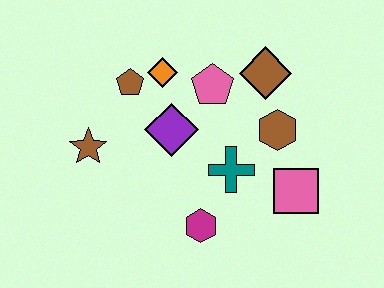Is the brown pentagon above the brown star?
Yes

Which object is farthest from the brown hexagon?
The brown star is farthest from the brown hexagon.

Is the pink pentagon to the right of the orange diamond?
Yes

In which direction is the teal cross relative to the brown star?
The teal cross is to the right of the brown star.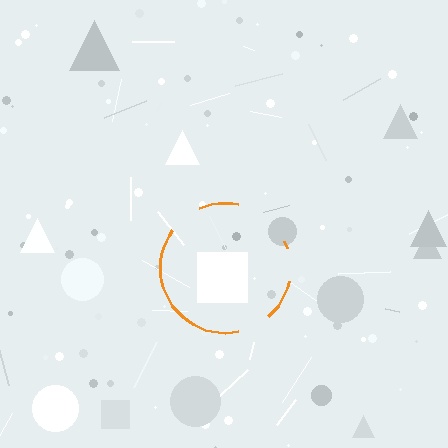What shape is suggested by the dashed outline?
The dashed outline suggests a circle.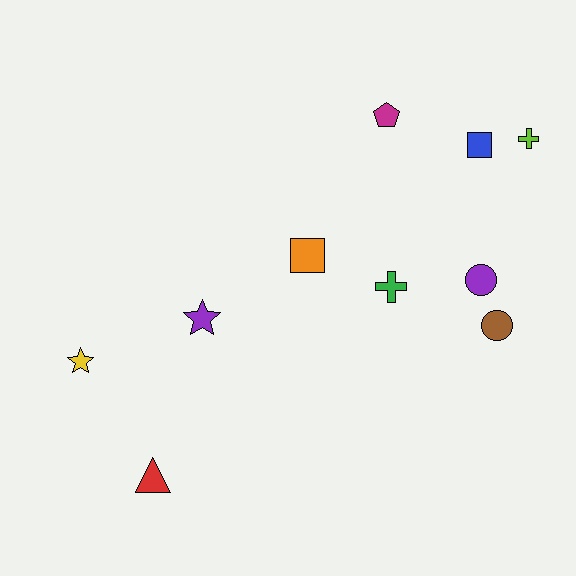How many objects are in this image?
There are 10 objects.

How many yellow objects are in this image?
There is 1 yellow object.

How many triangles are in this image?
There is 1 triangle.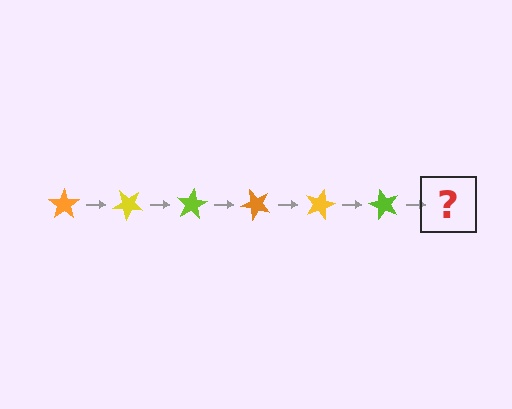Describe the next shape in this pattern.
It should be an orange star, rotated 240 degrees from the start.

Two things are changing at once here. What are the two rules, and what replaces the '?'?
The two rules are that it rotates 40 degrees each step and the color cycles through orange, yellow, and lime. The '?' should be an orange star, rotated 240 degrees from the start.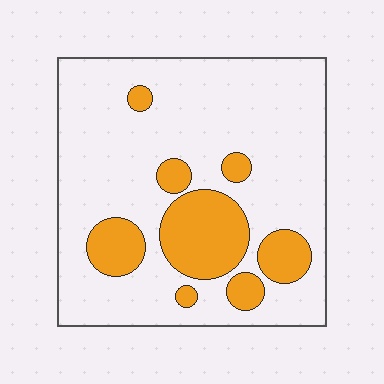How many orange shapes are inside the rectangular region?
8.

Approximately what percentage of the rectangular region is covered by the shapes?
Approximately 20%.